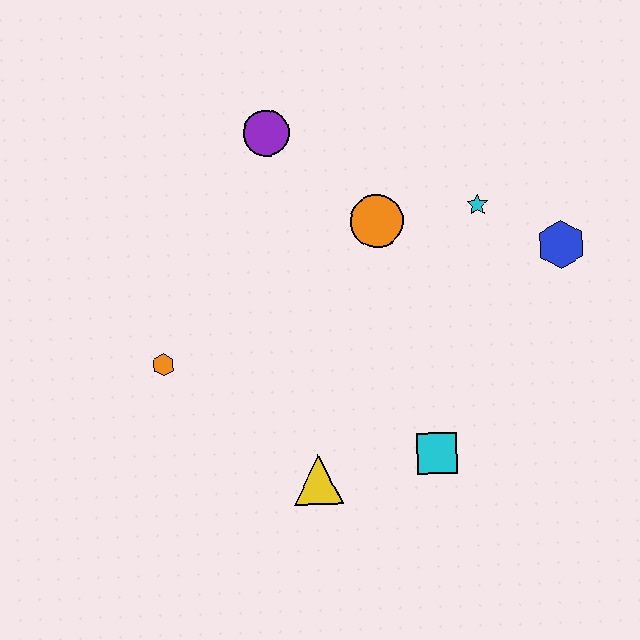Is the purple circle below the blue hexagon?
No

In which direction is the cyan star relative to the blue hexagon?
The cyan star is to the left of the blue hexagon.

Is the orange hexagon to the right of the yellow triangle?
No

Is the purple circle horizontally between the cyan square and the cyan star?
No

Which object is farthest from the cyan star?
The orange hexagon is farthest from the cyan star.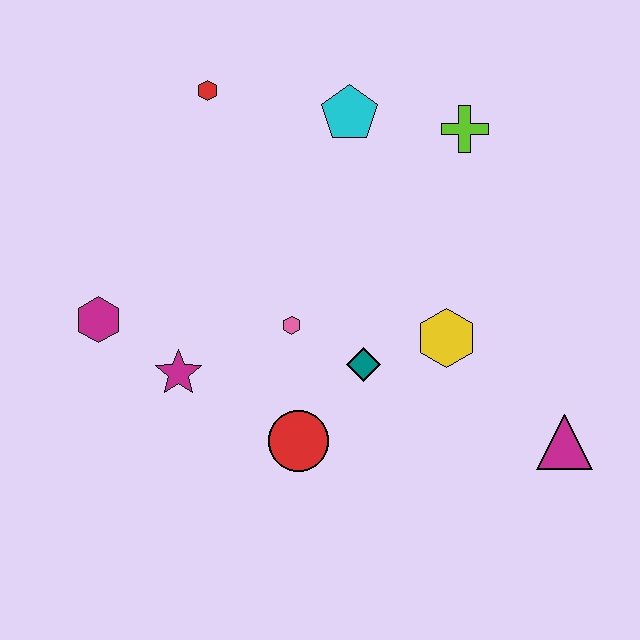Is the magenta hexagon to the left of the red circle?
Yes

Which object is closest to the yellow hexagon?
The teal diamond is closest to the yellow hexagon.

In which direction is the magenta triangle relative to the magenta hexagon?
The magenta triangle is to the right of the magenta hexagon.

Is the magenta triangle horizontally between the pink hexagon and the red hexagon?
No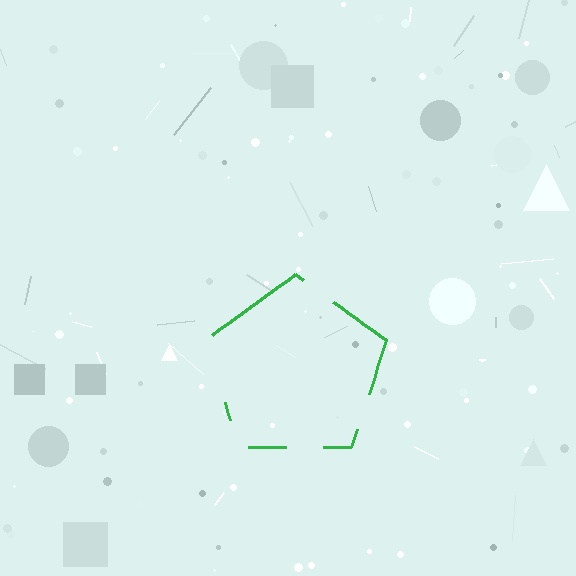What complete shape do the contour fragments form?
The contour fragments form a pentagon.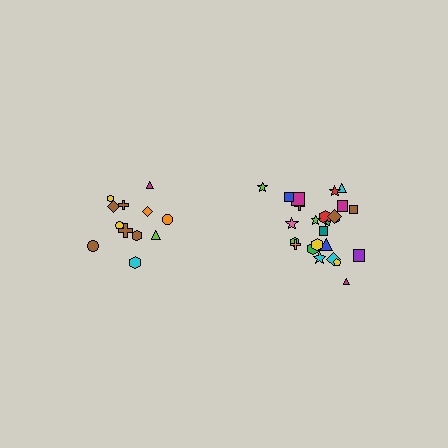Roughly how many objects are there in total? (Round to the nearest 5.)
Roughly 35 objects in total.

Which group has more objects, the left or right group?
The right group.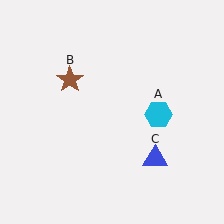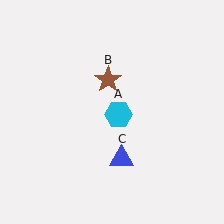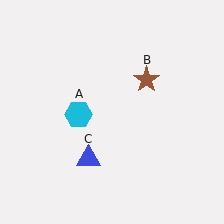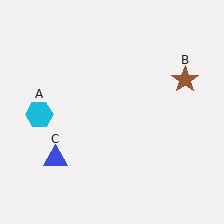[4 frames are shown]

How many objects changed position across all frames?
3 objects changed position: cyan hexagon (object A), brown star (object B), blue triangle (object C).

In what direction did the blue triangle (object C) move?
The blue triangle (object C) moved left.